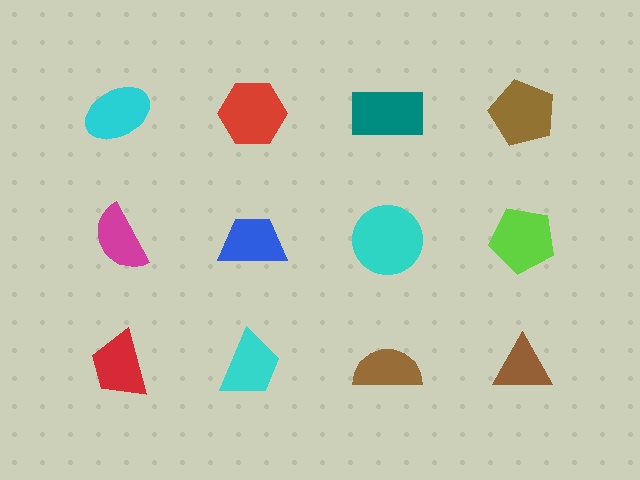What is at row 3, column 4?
A brown triangle.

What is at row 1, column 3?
A teal rectangle.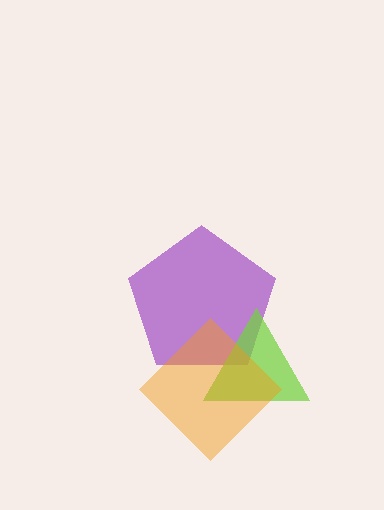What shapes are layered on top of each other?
The layered shapes are: a purple pentagon, a lime triangle, an orange diamond.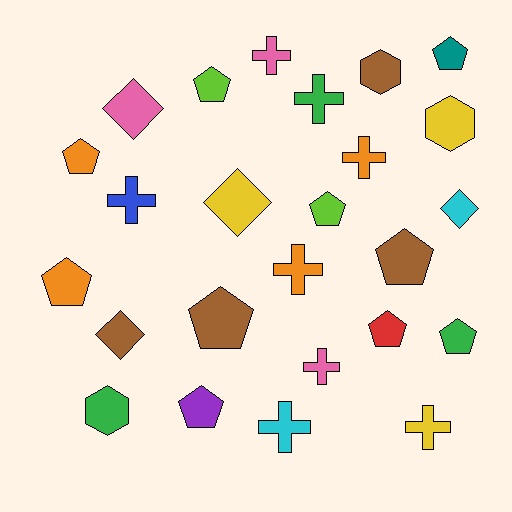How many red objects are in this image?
There is 1 red object.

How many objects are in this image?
There are 25 objects.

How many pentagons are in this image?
There are 10 pentagons.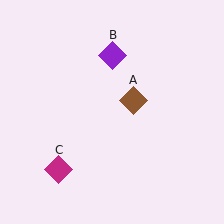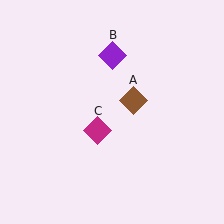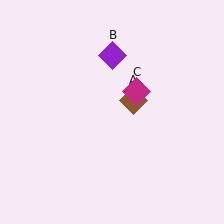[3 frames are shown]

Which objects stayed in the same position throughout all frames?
Brown diamond (object A) and purple diamond (object B) remained stationary.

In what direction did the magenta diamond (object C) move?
The magenta diamond (object C) moved up and to the right.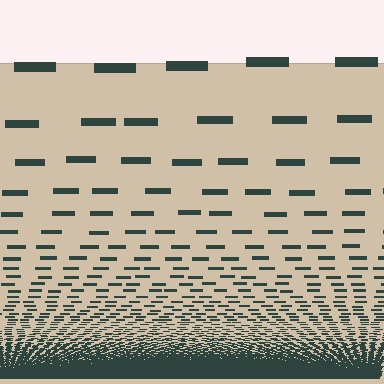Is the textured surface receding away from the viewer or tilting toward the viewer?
The surface appears to tilt toward the viewer. Texture elements get larger and sparser toward the top.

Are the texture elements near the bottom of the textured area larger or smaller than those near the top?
Smaller. The gradient is inverted — elements near the bottom are smaller and denser.